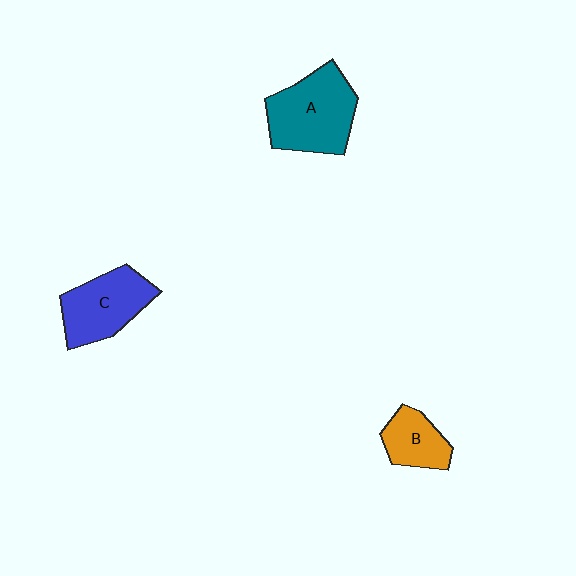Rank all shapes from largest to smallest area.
From largest to smallest: A (teal), C (blue), B (orange).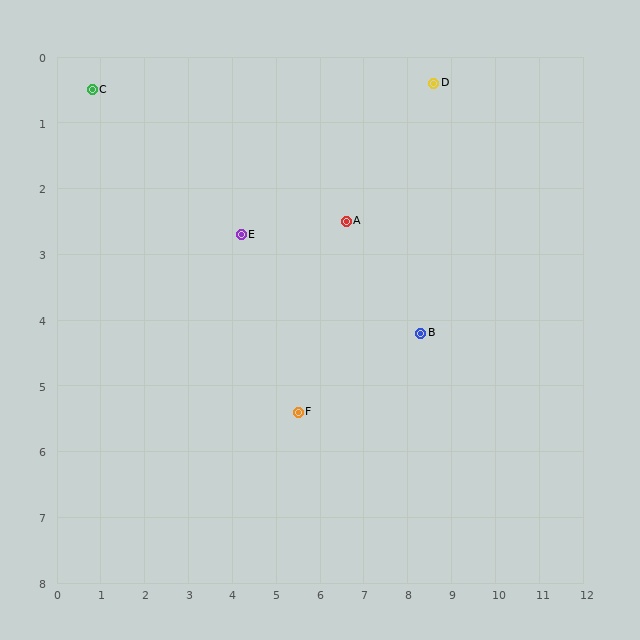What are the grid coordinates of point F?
Point F is at approximately (5.5, 5.4).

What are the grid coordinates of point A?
Point A is at approximately (6.6, 2.5).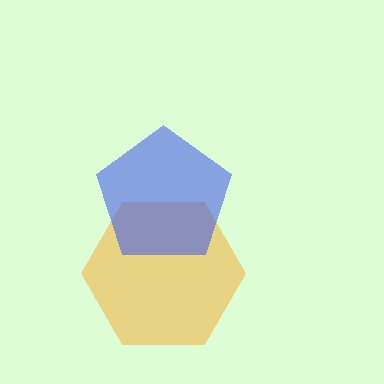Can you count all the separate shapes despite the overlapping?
Yes, there are 2 separate shapes.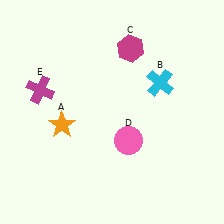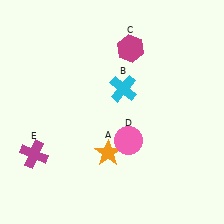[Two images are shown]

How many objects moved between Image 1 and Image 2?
3 objects moved between the two images.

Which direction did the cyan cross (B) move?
The cyan cross (B) moved left.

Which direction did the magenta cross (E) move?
The magenta cross (E) moved down.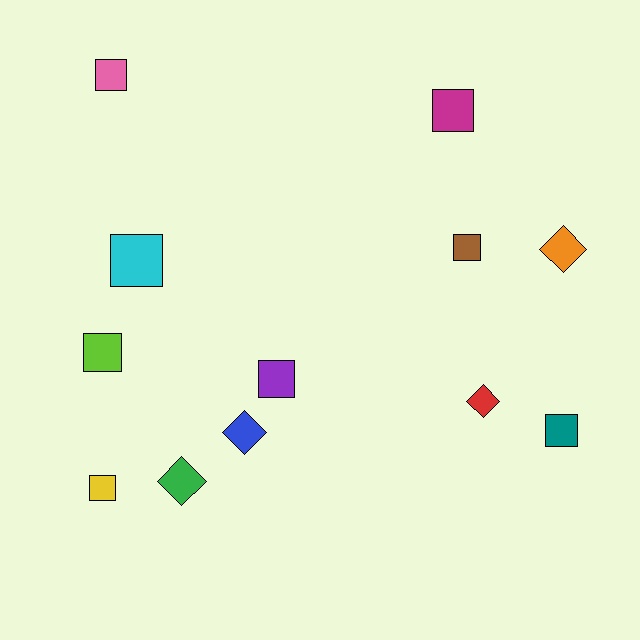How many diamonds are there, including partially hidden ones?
There are 4 diamonds.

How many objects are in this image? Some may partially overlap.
There are 12 objects.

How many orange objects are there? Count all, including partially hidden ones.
There is 1 orange object.